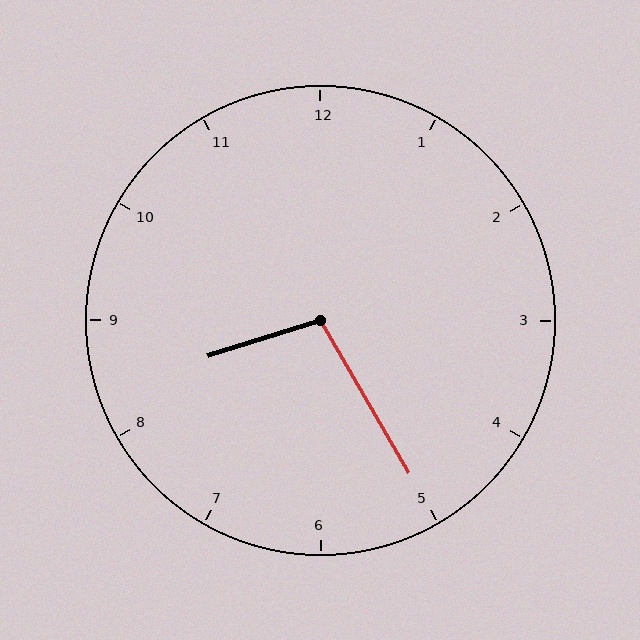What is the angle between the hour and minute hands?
Approximately 102 degrees.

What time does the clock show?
8:25.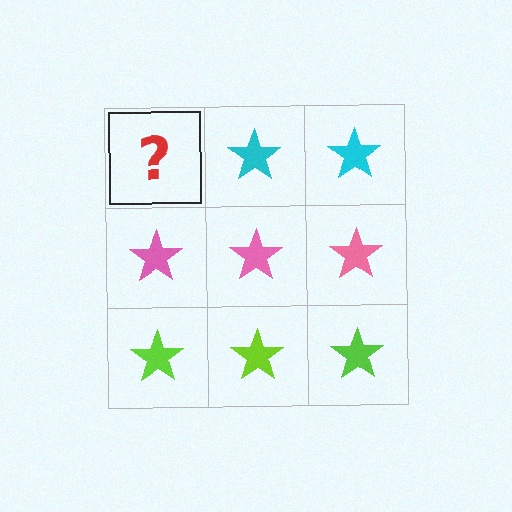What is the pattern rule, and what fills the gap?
The rule is that each row has a consistent color. The gap should be filled with a cyan star.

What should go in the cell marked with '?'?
The missing cell should contain a cyan star.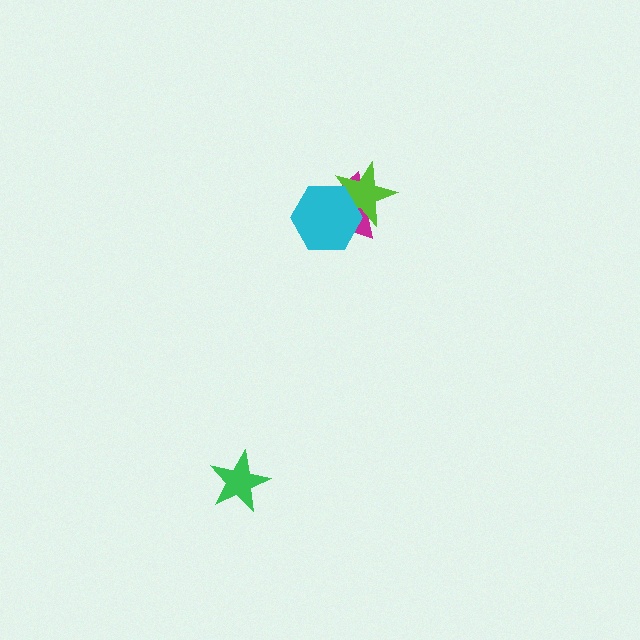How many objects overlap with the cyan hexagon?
2 objects overlap with the cyan hexagon.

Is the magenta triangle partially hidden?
Yes, it is partially covered by another shape.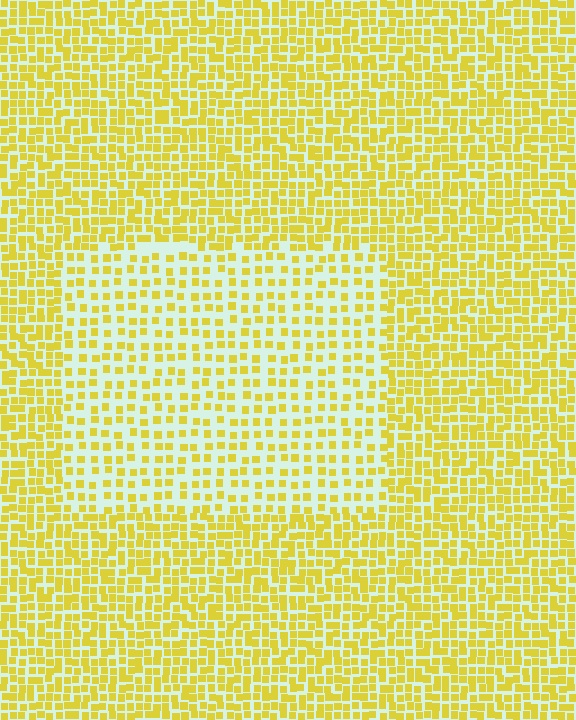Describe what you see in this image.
The image contains small yellow elements arranged at two different densities. A rectangle-shaped region is visible where the elements are less densely packed than the surrounding area.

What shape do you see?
I see a rectangle.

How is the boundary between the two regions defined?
The boundary is defined by a change in element density (approximately 2.0x ratio). All elements are the same color, size, and shape.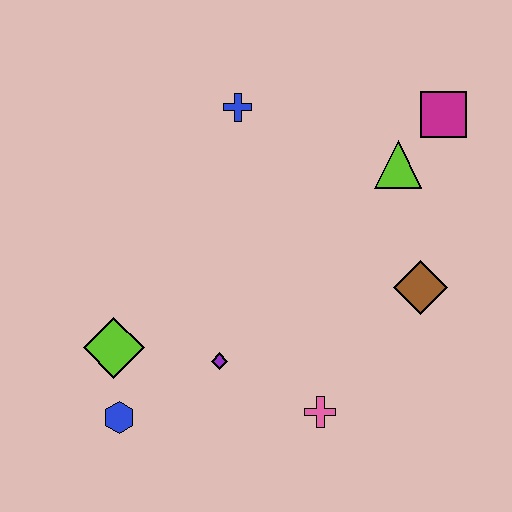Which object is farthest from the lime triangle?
The blue hexagon is farthest from the lime triangle.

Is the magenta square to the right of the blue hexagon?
Yes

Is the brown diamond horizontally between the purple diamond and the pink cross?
No